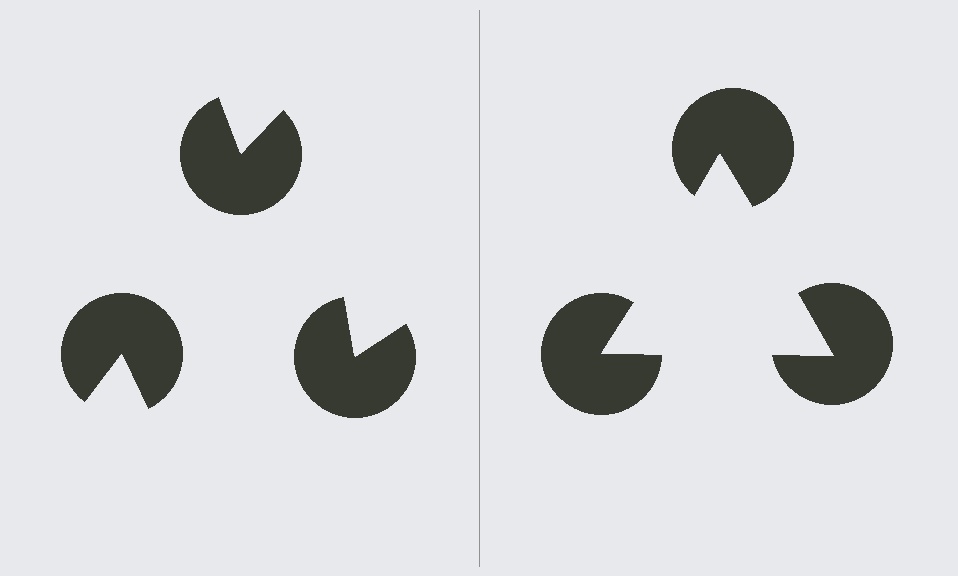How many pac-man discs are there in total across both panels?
6 — 3 on each side.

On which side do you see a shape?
An illusory triangle appears on the right side. On the left side the wedge cuts are rotated, so no coherent shape forms.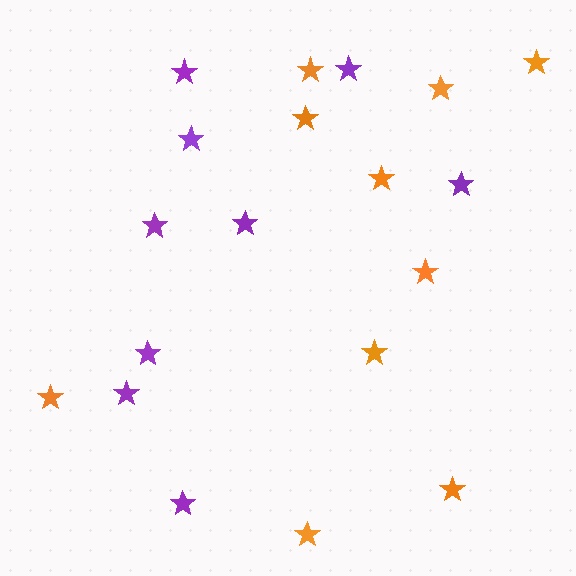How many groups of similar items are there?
There are 2 groups: one group of purple stars (9) and one group of orange stars (10).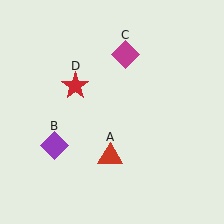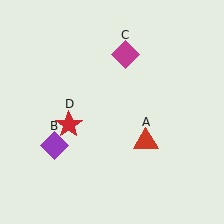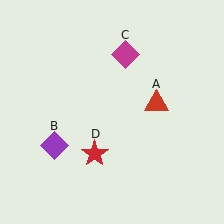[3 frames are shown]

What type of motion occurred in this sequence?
The red triangle (object A), red star (object D) rotated counterclockwise around the center of the scene.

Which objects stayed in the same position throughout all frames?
Purple diamond (object B) and magenta diamond (object C) remained stationary.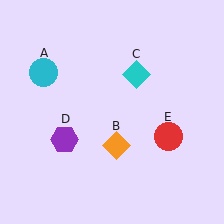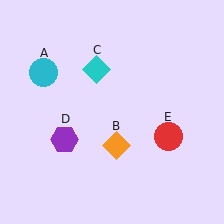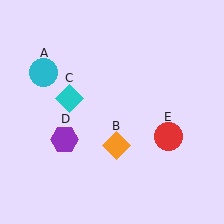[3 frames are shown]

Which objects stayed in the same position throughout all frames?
Cyan circle (object A) and orange diamond (object B) and purple hexagon (object D) and red circle (object E) remained stationary.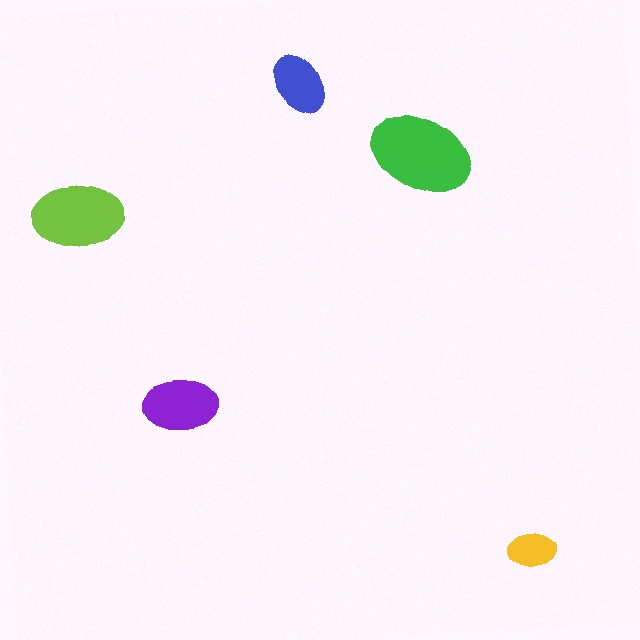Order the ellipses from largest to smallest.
the green one, the lime one, the purple one, the blue one, the yellow one.